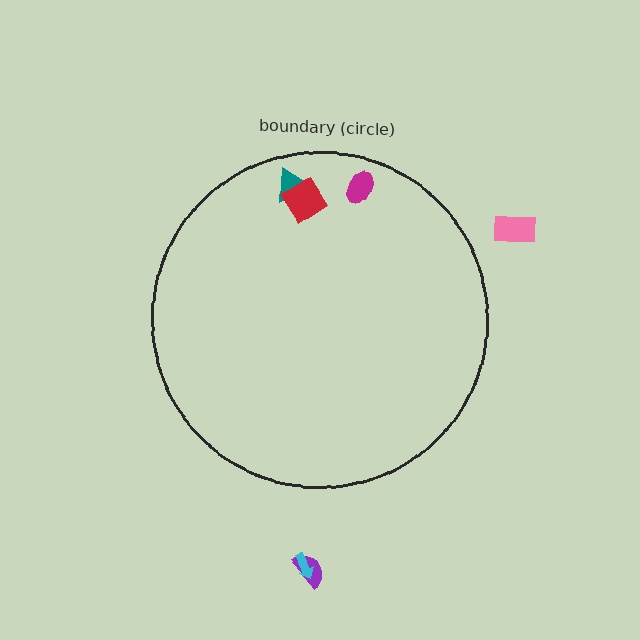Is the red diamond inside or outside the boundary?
Inside.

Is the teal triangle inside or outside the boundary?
Inside.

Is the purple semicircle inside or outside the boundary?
Outside.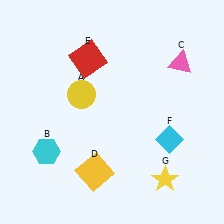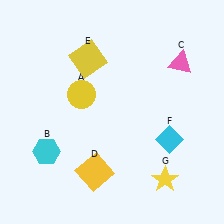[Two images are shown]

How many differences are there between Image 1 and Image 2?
There is 1 difference between the two images.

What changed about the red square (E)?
In Image 1, E is red. In Image 2, it changed to yellow.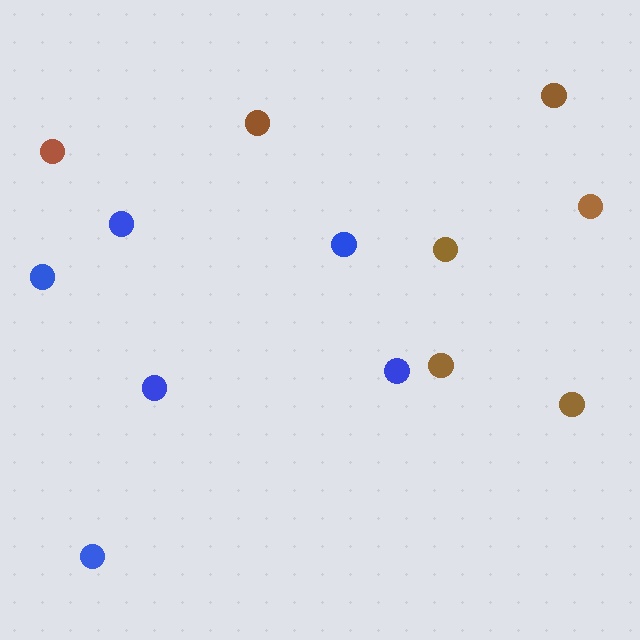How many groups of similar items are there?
There are 2 groups: one group of brown circles (7) and one group of blue circles (6).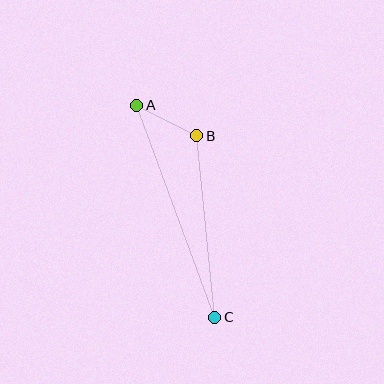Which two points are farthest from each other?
Points A and C are farthest from each other.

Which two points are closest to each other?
Points A and B are closest to each other.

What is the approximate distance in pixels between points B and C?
The distance between B and C is approximately 182 pixels.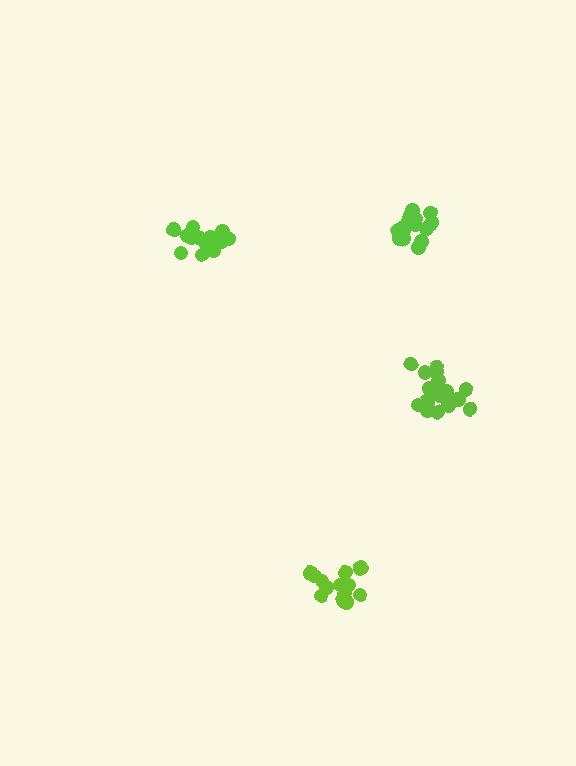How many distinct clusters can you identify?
There are 4 distinct clusters.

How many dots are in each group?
Group 1: 19 dots, Group 2: 17 dots, Group 3: 15 dots, Group 4: 19 dots (70 total).